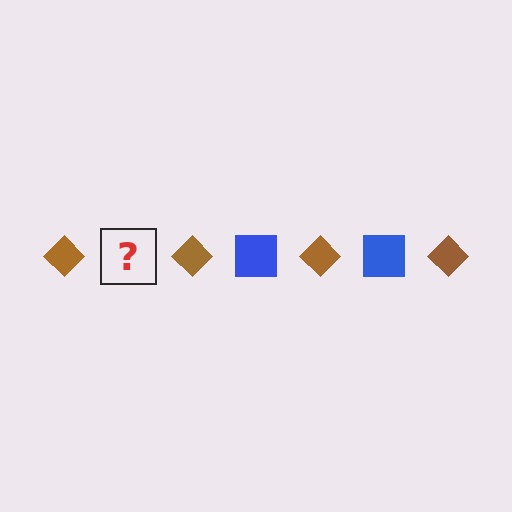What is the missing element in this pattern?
The missing element is a blue square.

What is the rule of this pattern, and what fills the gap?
The rule is that the pattern alternates between brown diamond and blue square. The gap should be filled with a blue square.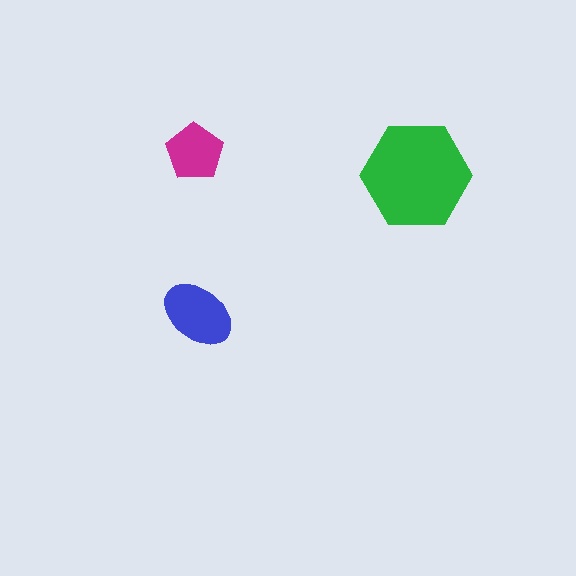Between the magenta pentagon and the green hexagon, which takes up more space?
The green hexagon.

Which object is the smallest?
The magenta pentagon.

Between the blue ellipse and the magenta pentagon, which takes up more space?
The blue ellipse.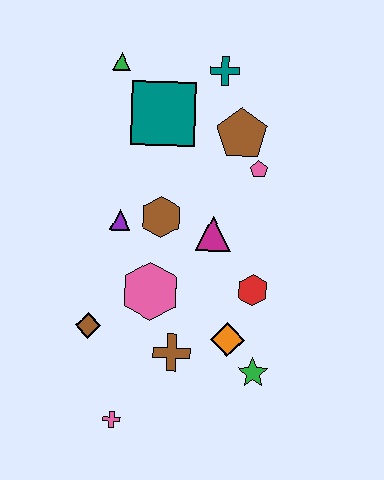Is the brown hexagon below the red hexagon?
No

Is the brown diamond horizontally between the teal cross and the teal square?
No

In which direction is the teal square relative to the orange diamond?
The teal square is above the orange diamond.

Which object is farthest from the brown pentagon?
The pink cross is farthest from the brown pentagon.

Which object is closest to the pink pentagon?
The brown pentagon is closest to the pink pentagon.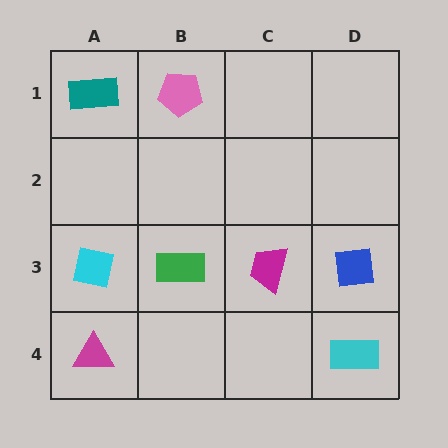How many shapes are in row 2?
0 shapes.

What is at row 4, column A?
A magenta triangle.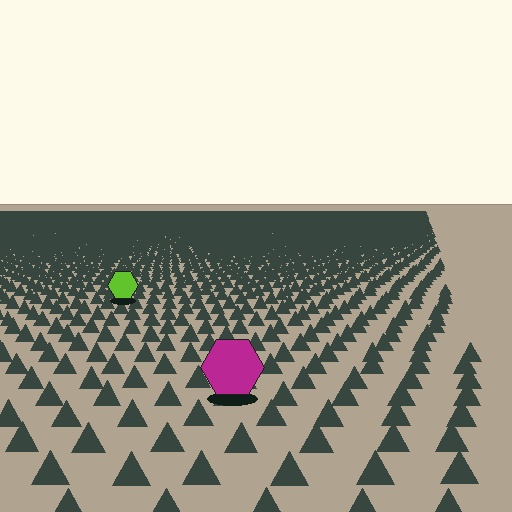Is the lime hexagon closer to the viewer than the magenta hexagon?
No. The magenta hexagon is closer — you can tell from the texture gradient: the ground texture is coarser near it.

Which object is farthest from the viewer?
The lime hexagon is farthest from the viewer. It appears smaller and the ground texture around it is denser.